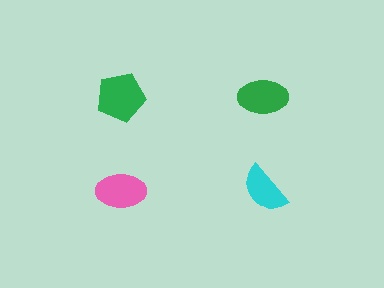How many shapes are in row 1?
2 shapes.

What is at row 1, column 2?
A green ellipse.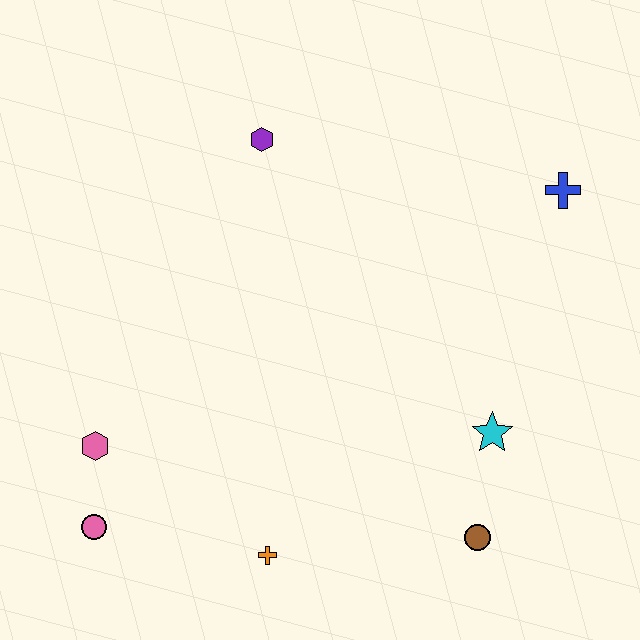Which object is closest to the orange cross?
The pink circle is closest to the orange cross.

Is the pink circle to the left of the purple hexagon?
Yes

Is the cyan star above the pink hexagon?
Yes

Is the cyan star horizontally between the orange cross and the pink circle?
No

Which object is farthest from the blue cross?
The pink circle is farthest from the blue cross.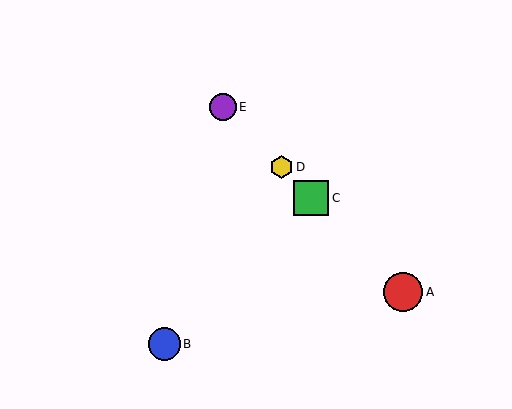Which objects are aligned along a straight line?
Objects A, C, D, E are aligned along a straight line.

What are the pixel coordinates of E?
Object E is at (223, 107).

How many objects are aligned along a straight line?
4 objects (A, C, D, E) are aligned along a straight line.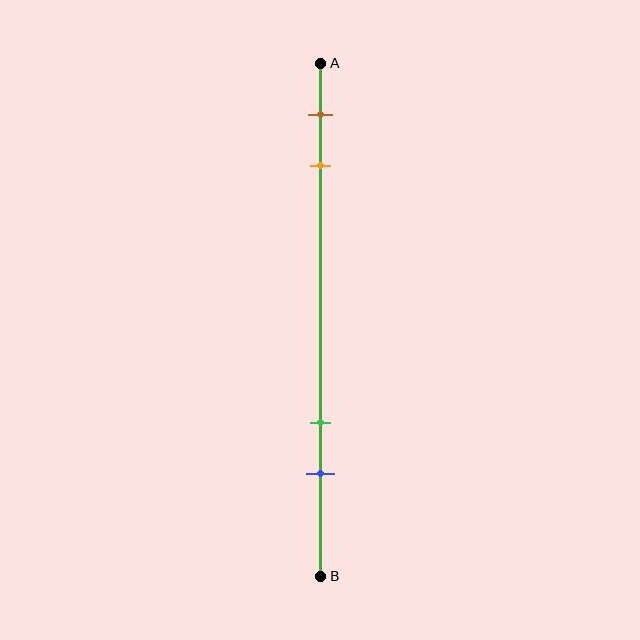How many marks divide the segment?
There are 4 marks dividing the segment.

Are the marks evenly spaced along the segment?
No, the marks are not evenly spaced.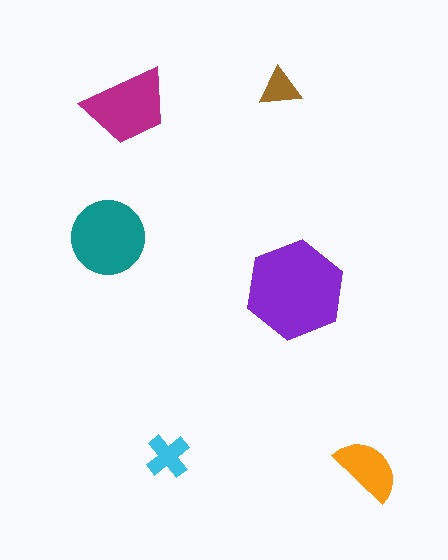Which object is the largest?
The purple hexagon.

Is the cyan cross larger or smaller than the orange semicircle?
Smaller.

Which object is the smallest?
The brown triangle.